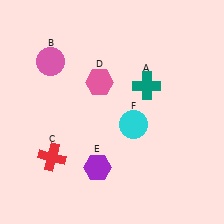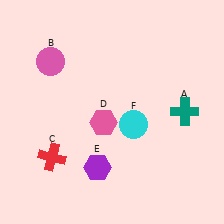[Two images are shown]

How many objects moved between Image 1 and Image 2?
2 objects moved between the two images.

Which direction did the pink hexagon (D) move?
The pink hexagon (D) moved down.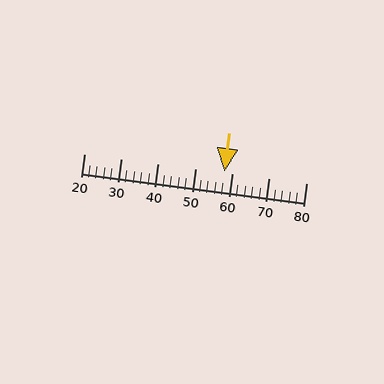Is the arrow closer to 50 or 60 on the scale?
The arrow is closer to 60.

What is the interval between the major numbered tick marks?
The major tick marks are spaced 10 units apart.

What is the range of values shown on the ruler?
The ruler shows values from 20 to 80.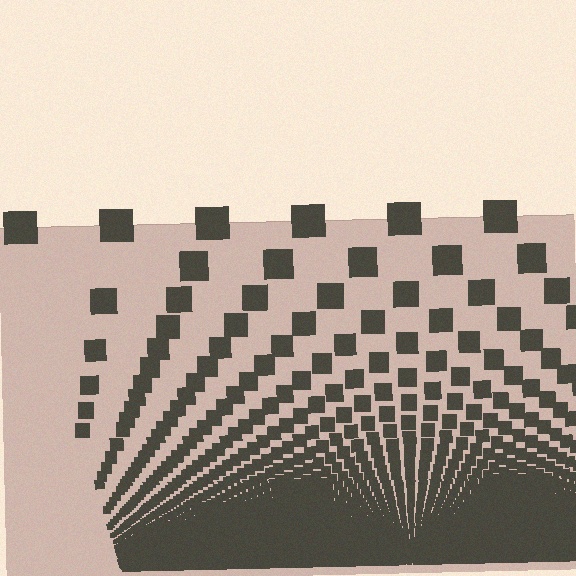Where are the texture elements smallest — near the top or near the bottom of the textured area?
Near the bottom.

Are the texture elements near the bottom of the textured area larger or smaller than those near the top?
Smaller. The gradient is inverted — elements near the bottom are smaller and denser.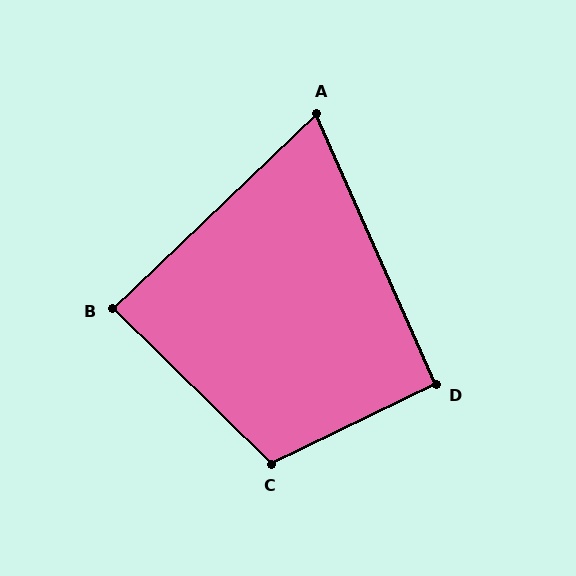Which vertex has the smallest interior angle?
A, at approximately 70 degrees.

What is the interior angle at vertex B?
Approximately 88 degrees (approximately right).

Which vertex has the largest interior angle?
C, at approximately 110 degrees.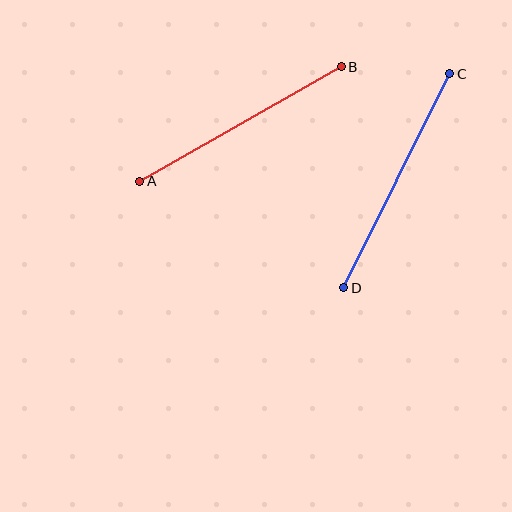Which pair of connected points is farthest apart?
Points C and D are farthest apart.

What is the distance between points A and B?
The distance is approximately 232 pixels.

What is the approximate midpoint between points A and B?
The midpoint is at approximately (241, 124) pixels.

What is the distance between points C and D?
The distance is approximately 239 pixels.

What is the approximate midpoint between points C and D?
The midpoint is at approximately (397, 181) pixels.